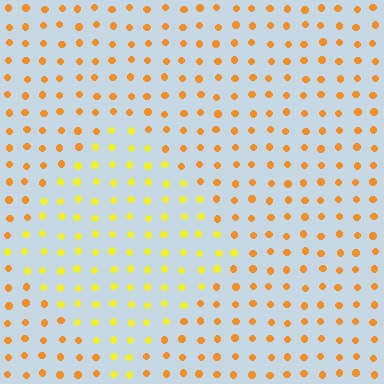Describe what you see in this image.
The image is filled with small orange elements in a uniform arrangement. A diamond-shaped region is visible where the elements are tinted to a slightly different hue, forming a subtle color boundary.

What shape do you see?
I see a diamond.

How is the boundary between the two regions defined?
The boundary is defined purely by a slight shift in hue (about 30 degrees). Spacing, size, and orientation are identical on both sides.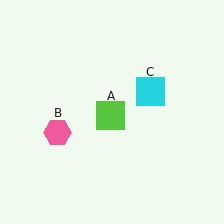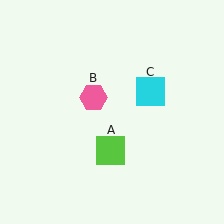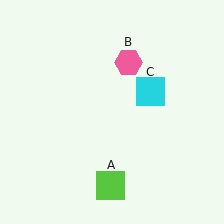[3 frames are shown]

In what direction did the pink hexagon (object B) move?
The pink hexagon (object B) moved up and to the right.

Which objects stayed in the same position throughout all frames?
Cyan square (object C) remained stationary.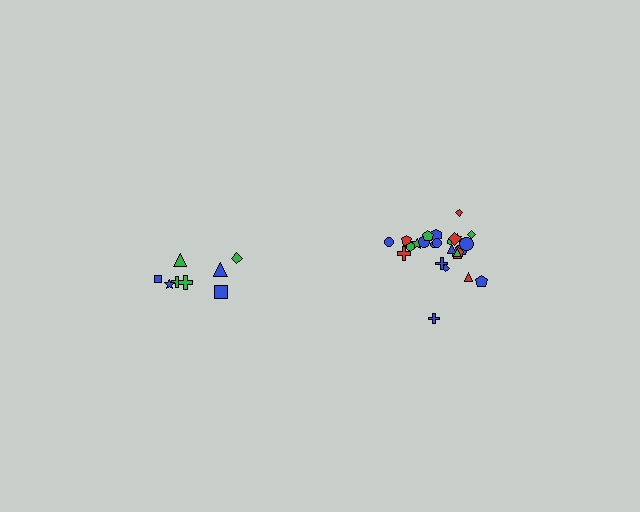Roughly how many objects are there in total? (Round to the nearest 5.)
Roughly 35 objects in total.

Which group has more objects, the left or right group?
The right group.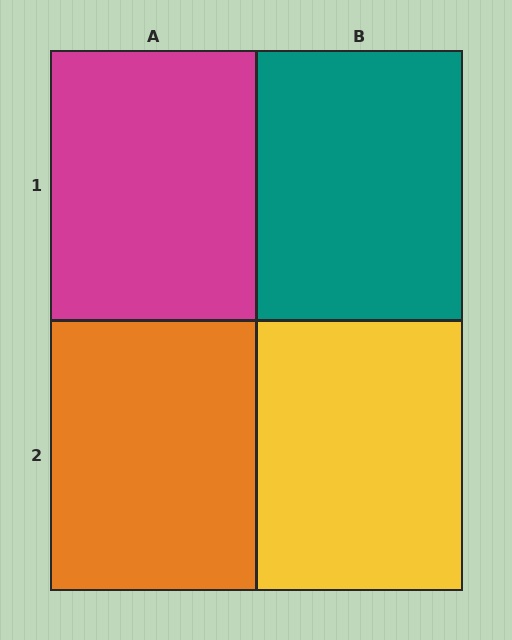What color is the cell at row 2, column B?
Yellow.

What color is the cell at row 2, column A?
Orange.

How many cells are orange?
1 cell is orange.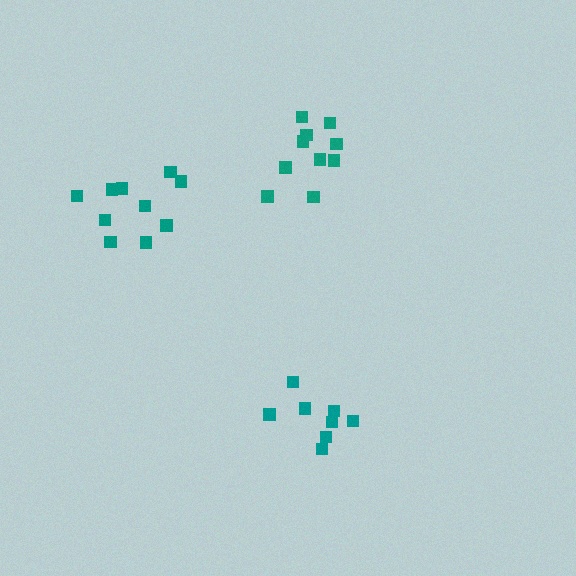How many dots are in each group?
Group 1: 8 dots, Group 2: 10 dots, Group 3: 10 dots (28 total).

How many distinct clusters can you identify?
There are 3 distinct clusters.